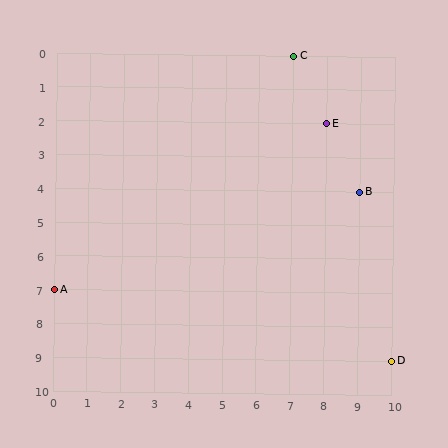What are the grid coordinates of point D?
Point D is at grid coordinates (10, 9).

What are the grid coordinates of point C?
Point C is at grid coordinates (7, 0).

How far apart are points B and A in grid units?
Points B and A are 9 columns and 3 rows apart (about 9.5 grid units diagonally).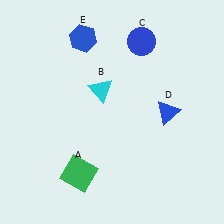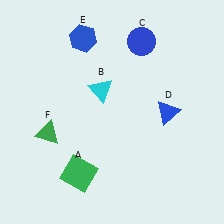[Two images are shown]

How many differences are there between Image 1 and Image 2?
There is 1 difference between the two images.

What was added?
A green triangle (F) was added in Image 2.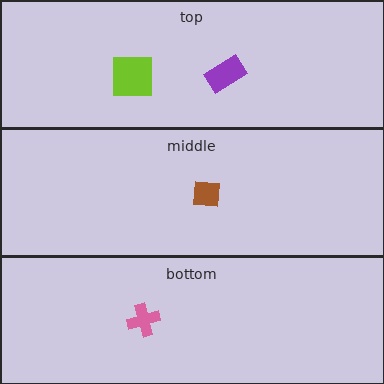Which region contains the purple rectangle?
The top region.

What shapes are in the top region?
The purple rectangle, the lime square.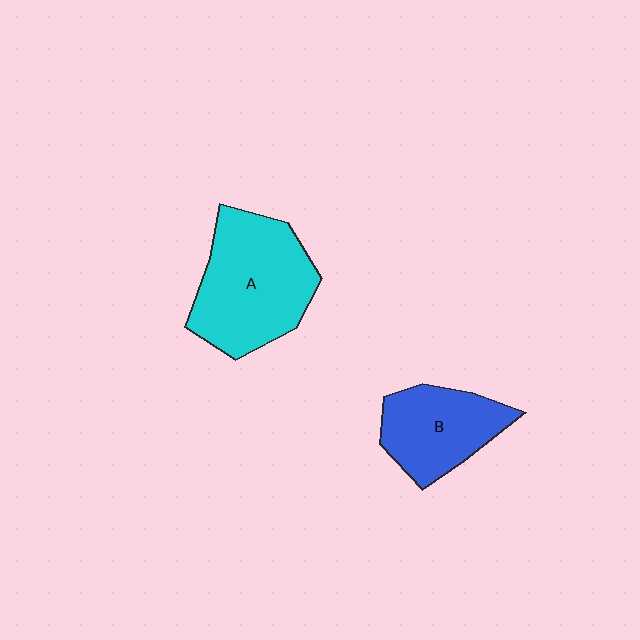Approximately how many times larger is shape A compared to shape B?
Approximately 1.5 times.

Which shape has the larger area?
Shape A (cyan).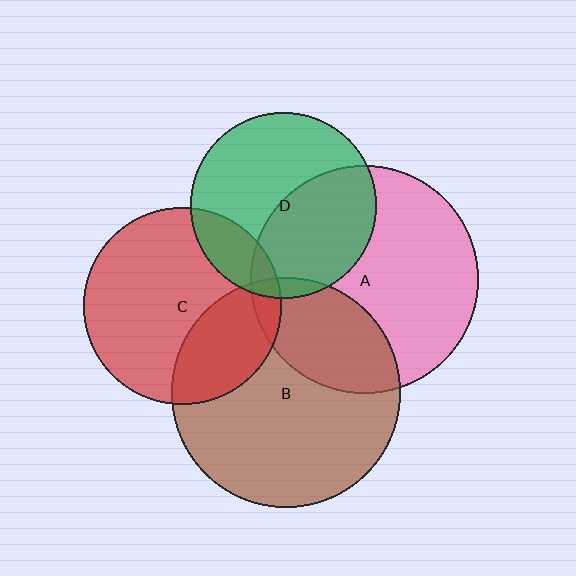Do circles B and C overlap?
Yes.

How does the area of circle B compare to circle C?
Approximately 1.3 times.